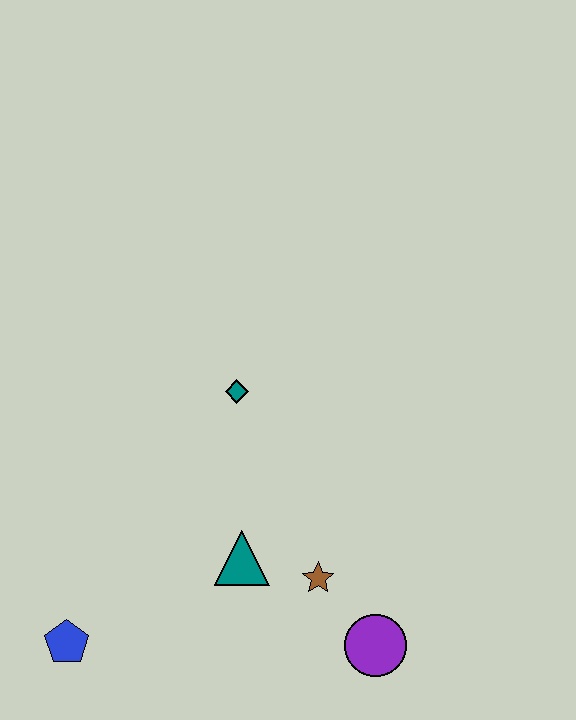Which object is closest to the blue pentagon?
The teal triangle is closest to the blue pentagon.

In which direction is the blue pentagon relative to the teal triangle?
The blue pentagon is to the left of the teal triangle.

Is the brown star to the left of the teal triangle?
No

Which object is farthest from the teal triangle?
The blue pentagon is farthest from the teal triangle.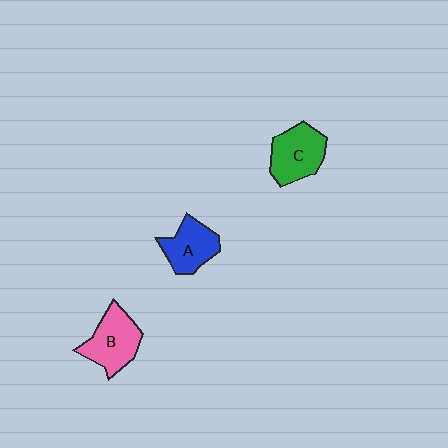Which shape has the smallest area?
Shape A (blue).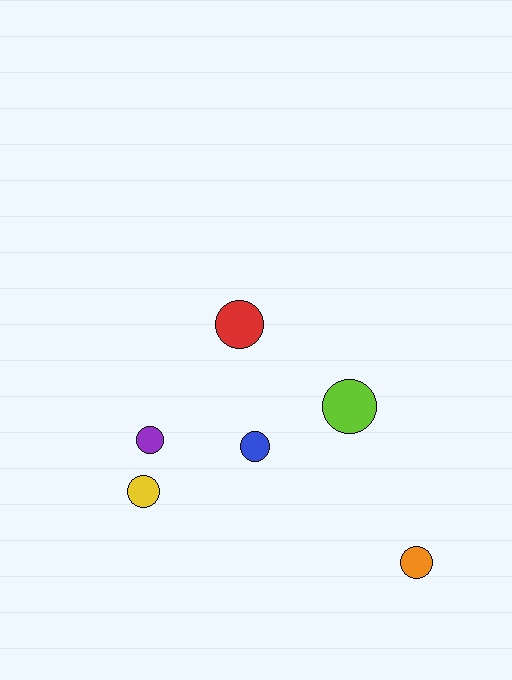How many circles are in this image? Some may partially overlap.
There are 6 circles.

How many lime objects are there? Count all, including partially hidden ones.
There is 1 lime object.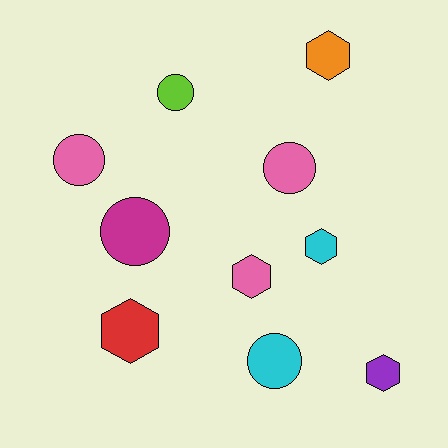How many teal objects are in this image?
There are no teal objects.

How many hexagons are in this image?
There are 5 hexagons.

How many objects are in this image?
There are 10 objects.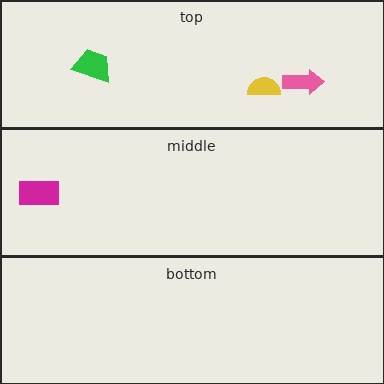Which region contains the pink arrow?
The top region.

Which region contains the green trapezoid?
The top region.